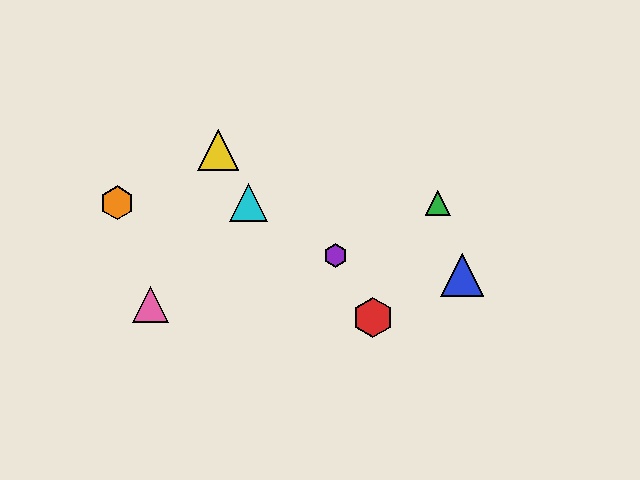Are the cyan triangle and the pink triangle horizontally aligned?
No, the cyan triangle is at y≈203 and the pink triangle is at y≈304.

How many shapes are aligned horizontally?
3 shapes (the green triangle, the orange hexagon, the cyan triangle) are aligned horizontally.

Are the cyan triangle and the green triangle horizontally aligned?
Yes, both are at y≈203.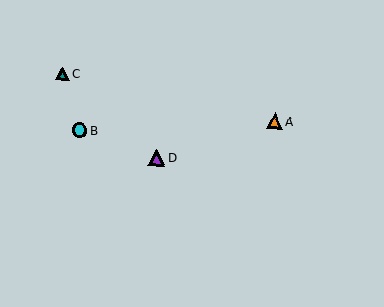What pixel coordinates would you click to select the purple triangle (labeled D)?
Click at (157, 157) to select the purple triangle D.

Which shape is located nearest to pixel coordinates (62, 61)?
The teal triangle (labeled C) at (62, 74) is nearest to that location.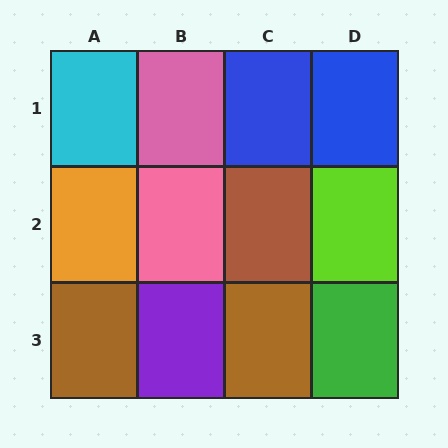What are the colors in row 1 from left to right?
Cyan, pink, blue, blue.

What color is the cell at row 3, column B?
Purple.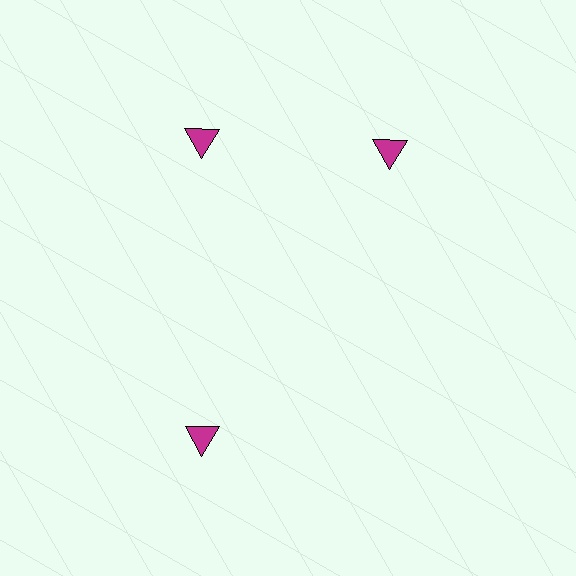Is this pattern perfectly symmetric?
No. The 3 magenta triangles are arranged in a ring, but one element near the 3 o'clock position is rotated out of alignment along the ring, breaking the 3-fold rotational symmetry.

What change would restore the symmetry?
The symmetry would be restored by rotating it back into even spacing with its neighbors so that all 3 triangles sit at equal angles and equal distance from the center.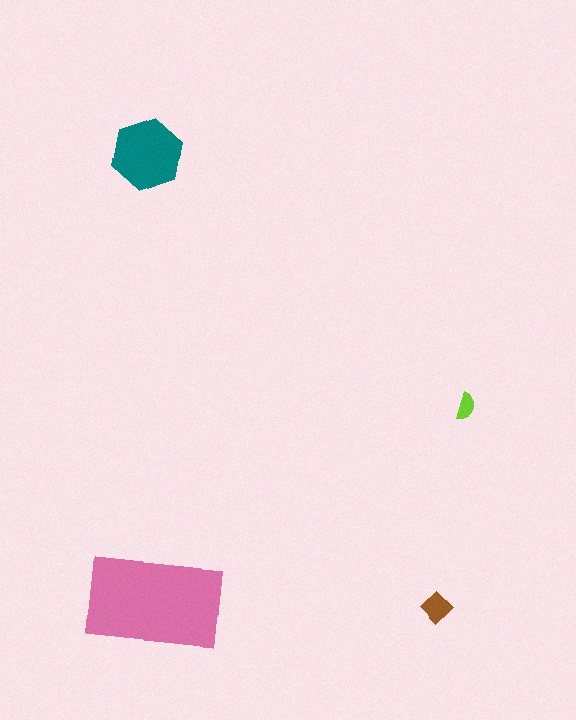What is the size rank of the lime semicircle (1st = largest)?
4th.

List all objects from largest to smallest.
The pink rectangle, the teal hexagon, the brown diamond, the lime semicircle.